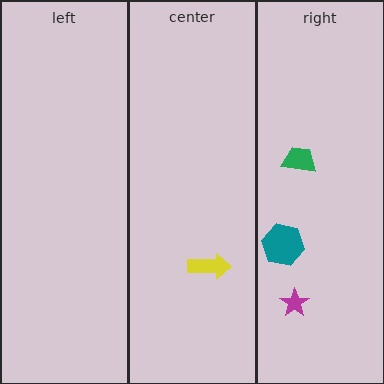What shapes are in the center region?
The yellow arrow.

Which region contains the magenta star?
The right region.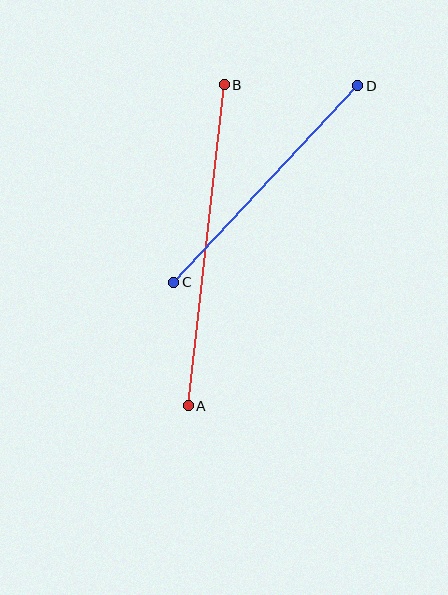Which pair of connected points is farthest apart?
Points A and B are farthest apart.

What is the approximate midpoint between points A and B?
The midpoint is at approximately (206, 245) pixels.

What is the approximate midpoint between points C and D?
The midpoint is at approximately (266, 184) pixels.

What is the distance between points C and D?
The distance is approximately 269 pixels.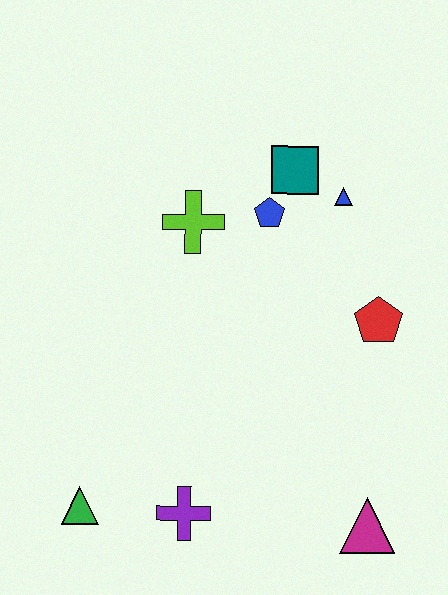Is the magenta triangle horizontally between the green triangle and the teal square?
No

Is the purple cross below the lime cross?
Yes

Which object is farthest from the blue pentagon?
The green triangle is farthest from the blue pentagon.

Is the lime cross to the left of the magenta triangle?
Yes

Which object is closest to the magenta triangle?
The purple cross is closest to the magenta triangle.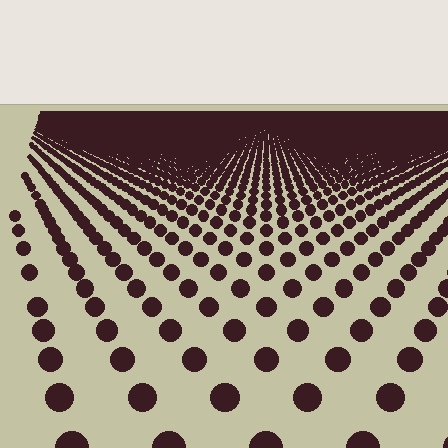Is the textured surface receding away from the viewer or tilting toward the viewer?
The surface is receding away from the viewer. Texture elements get smaller and denser toward the top.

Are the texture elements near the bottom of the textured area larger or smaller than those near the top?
Larger. Near the bottom, elements are closer to the viewer and appear at a bigger on-screen size.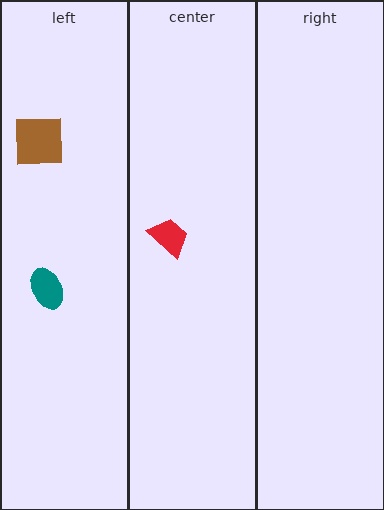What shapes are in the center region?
The red trapezoid.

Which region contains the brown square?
The left region.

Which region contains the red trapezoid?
The center region.